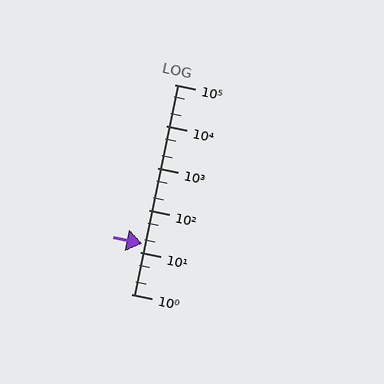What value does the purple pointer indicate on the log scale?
The pointer indicates approximately 16.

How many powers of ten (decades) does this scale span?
The scale spans 5 decades, from 1 to 100000.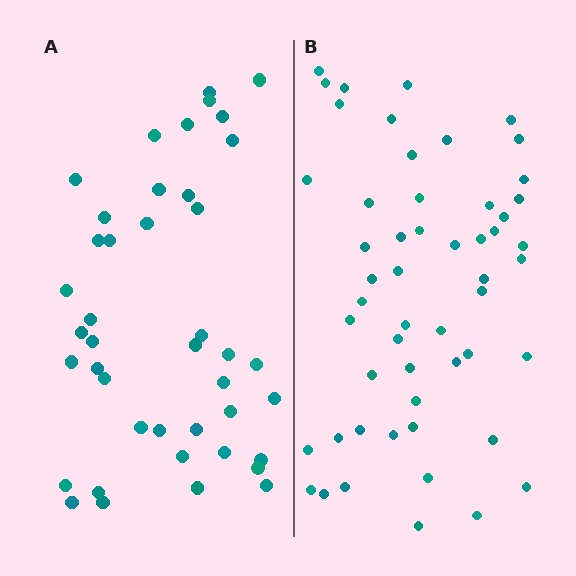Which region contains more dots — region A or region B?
Region B (the right region) has more dots.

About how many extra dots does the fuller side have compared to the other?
Region B has roughly 12 or so more dots than region A.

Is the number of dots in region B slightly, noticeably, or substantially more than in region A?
Region B has noticeably more, but not dramatically so. The ratio is roughly 1.3 to 1.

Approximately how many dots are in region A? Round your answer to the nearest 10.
About 40 dots. (The exact count is 42, which rounds to 40.)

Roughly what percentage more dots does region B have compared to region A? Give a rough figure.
About 25% more.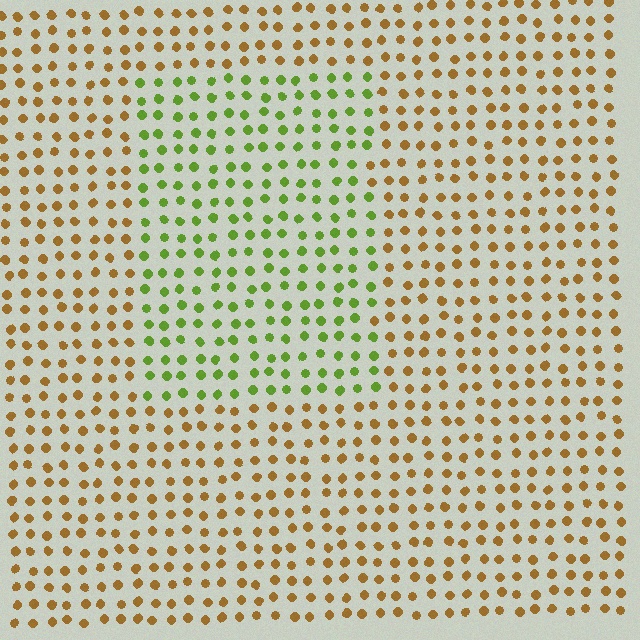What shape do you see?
I see a rectangle.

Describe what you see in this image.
The image is filled with small brown elements in a uniform arrangement. A rectangle-shaped region is visible where the elements are tinted to a slightly different hue, forming a subtle color boundary.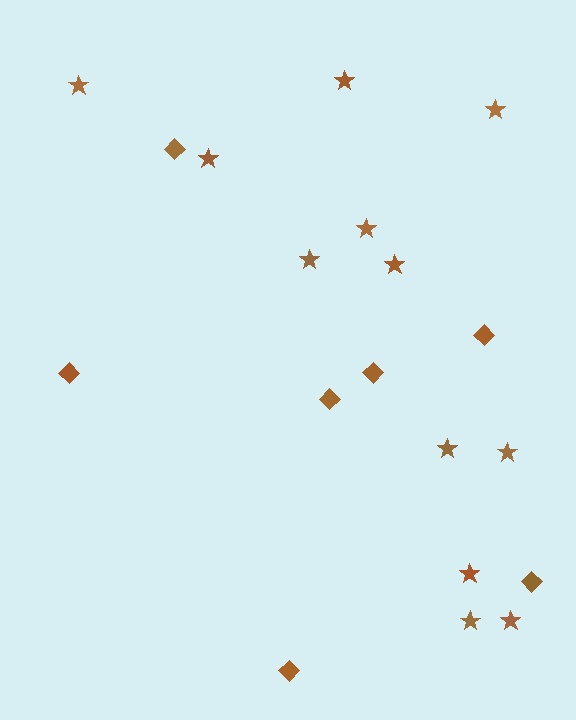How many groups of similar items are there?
There are 2 groups: one group of diamonds (7) and one group of stars (12).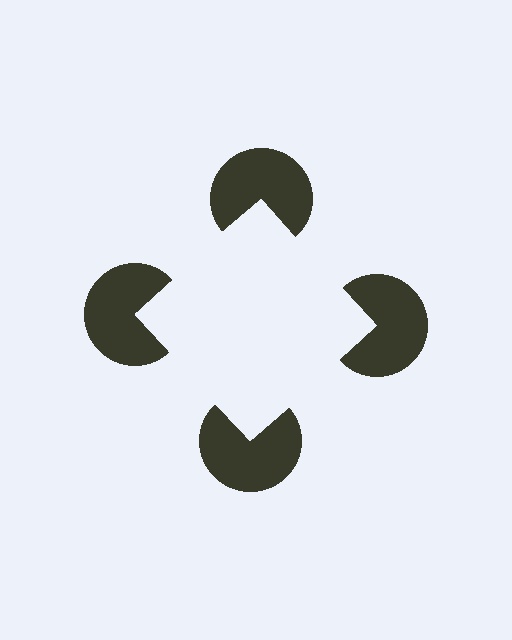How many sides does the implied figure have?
4 sides.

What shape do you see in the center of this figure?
An illusory square — its edges are inferred from the aligned wedge cuts in the pac-man discs, not physically drawn.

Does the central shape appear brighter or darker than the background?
It typically appears slightly brighter than the background, even though no actual brightness change is drawn.